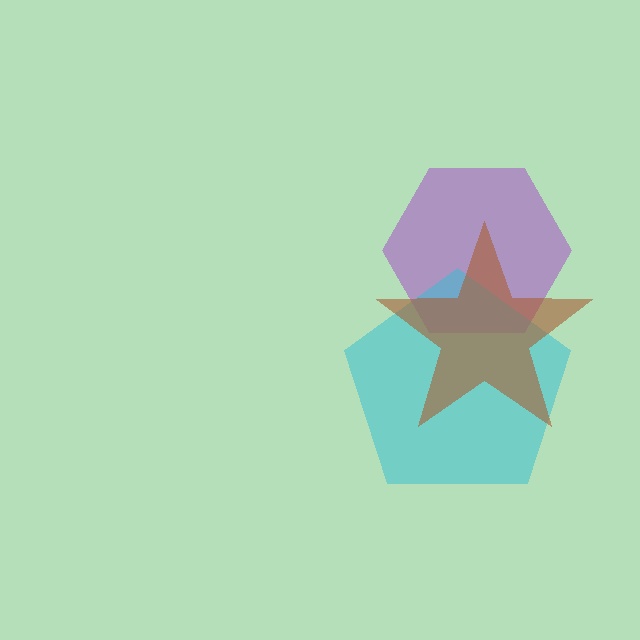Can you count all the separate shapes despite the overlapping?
Yes, there are 3 separate shapes.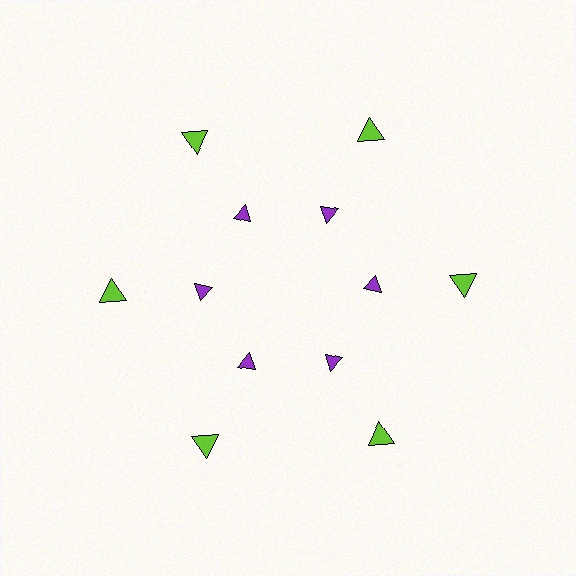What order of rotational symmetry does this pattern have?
This pattern has 6-fold rotational symmetry.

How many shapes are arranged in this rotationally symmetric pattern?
There are 12 shapes, arranged in 6 groups of 2.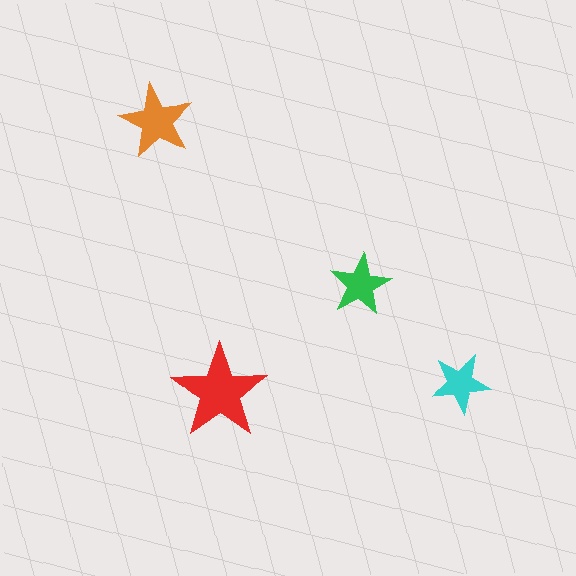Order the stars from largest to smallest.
the red one, the orange one, the green one, the cyan one.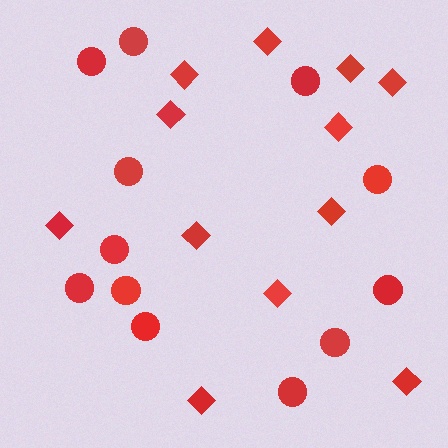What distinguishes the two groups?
There are 2 groups: one group of diamonds (12) and one group of circles (12).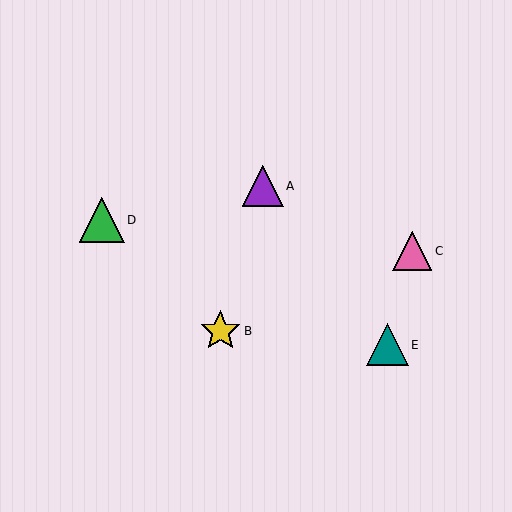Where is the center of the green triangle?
The center of the green triangle is at (102, 220).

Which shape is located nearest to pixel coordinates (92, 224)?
The green triangle (labeled D) at (102, 220) is nearest to that location.